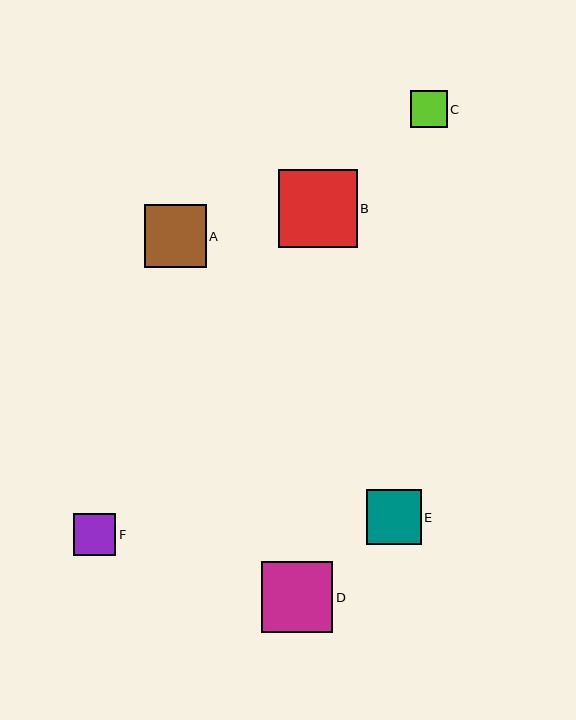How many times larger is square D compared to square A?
Square D is approximately 1.1 times the size of square A.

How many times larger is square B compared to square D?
Square B is approximately 1.1 times the size of square D.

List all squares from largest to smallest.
From largest to smallest: B, D, A, E, F, C.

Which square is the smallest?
Square C is the smallest with a size of approximately 37 pixels.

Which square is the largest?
Square B is the largest with a size of approximately 79 pixels.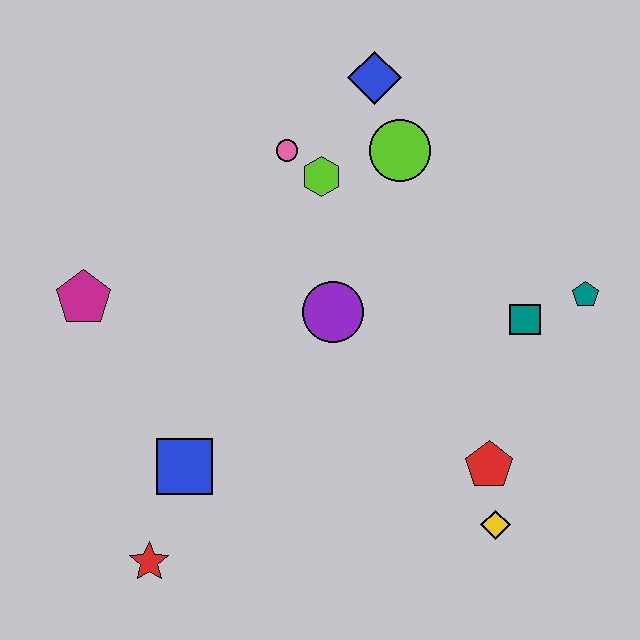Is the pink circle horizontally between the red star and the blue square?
No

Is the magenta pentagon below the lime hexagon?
Yes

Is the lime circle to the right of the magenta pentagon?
Yes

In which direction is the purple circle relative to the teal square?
The purple circle is to the left of the teal square.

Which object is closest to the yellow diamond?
The red pentagon is closest to the yellow diamond.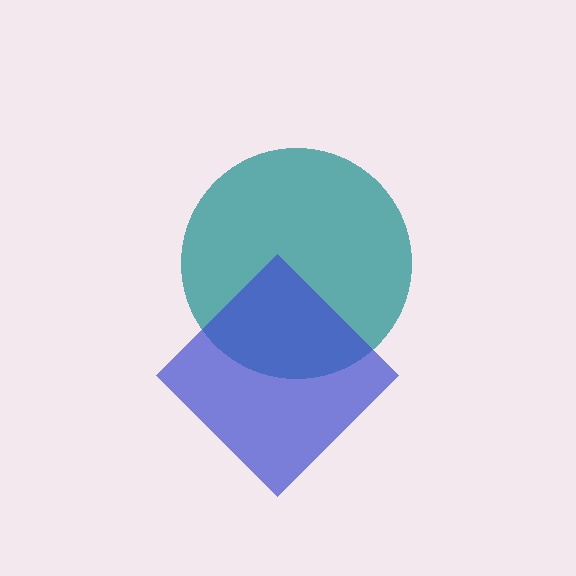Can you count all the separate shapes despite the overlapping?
Yes, there are 2 separate shapes.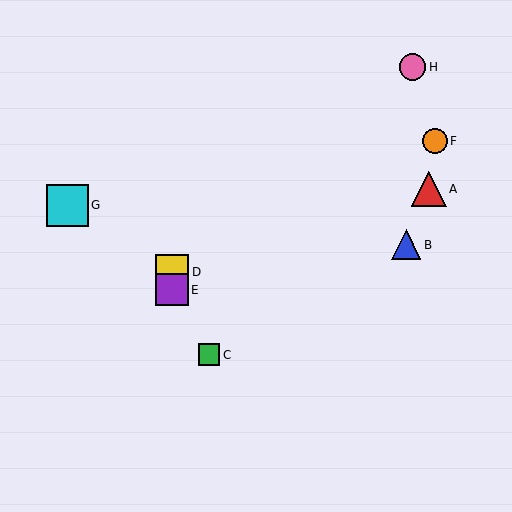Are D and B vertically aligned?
No, D is at x≈172 and B is at x≈406.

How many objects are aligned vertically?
2 objects (D, E) are aligned vertically.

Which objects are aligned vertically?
Objects D, E are aligned vertically.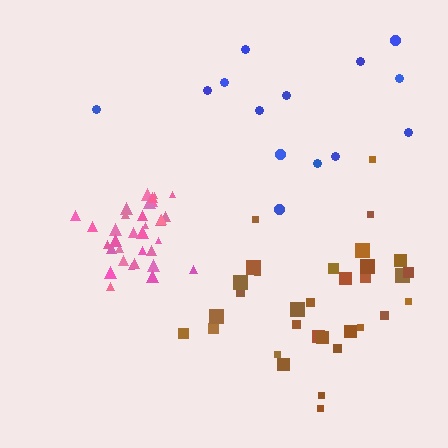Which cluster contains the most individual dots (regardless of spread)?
Pink (34).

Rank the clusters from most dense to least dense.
pink, brown, blue.